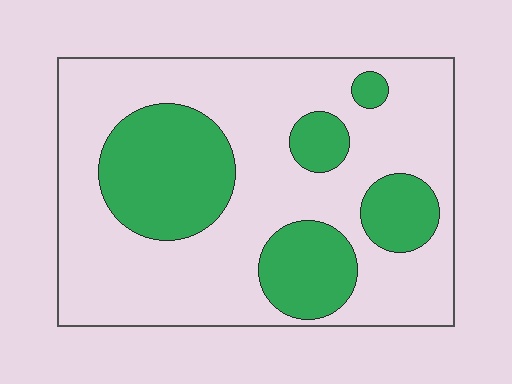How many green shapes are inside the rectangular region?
5.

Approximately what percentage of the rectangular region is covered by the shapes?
Approximately 30%.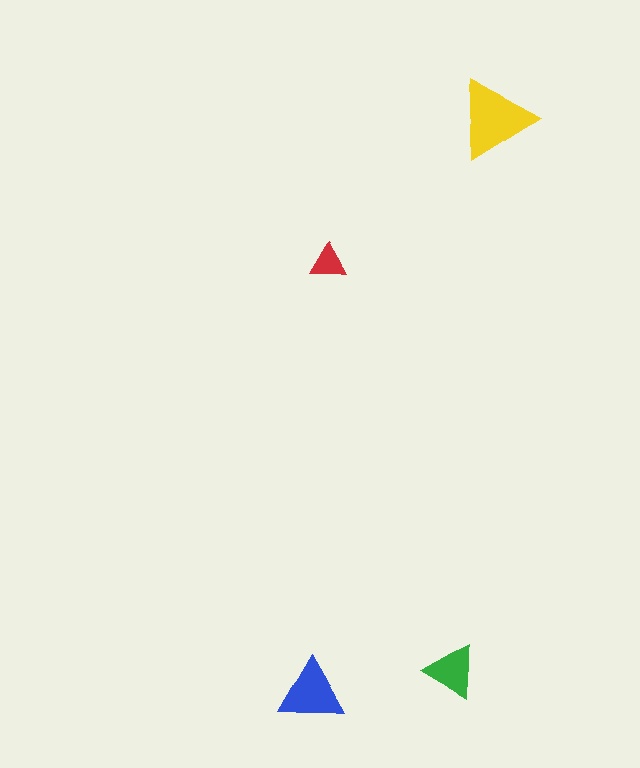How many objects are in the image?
There are 4 objects in the image.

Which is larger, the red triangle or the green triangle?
The green one.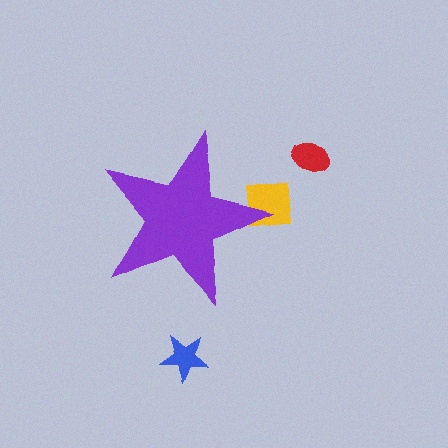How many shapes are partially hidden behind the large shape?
1 shape is partially hidden.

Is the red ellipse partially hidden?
No, the red ellipse is fully visible.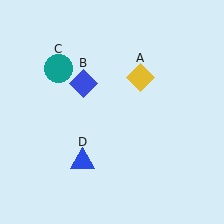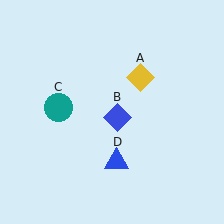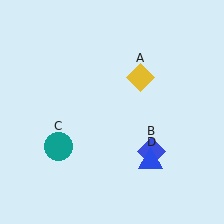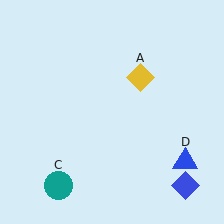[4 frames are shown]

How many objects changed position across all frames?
3 objects changed position: blue diamond (object B), teal circle (object C), blue triangle (object D).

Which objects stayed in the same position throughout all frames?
Yellow diamond (object A) remained stationary.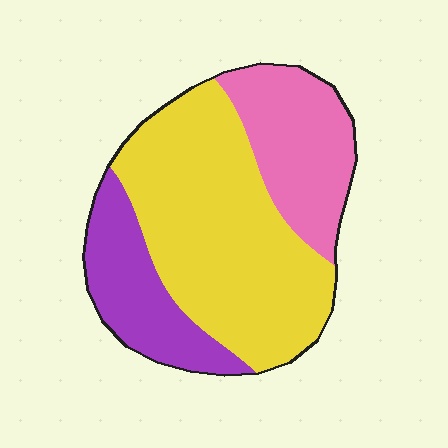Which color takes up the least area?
Purple, at roughly 20%.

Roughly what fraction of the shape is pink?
Pink takes up between a sixth and a third of the shape.